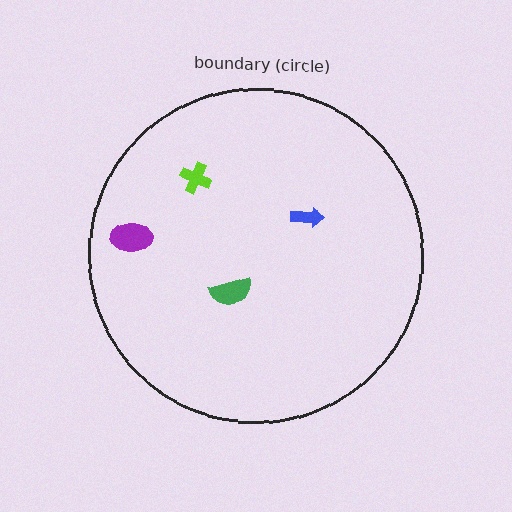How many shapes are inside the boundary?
4 inside, 0 outside.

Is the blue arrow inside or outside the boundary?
Inside.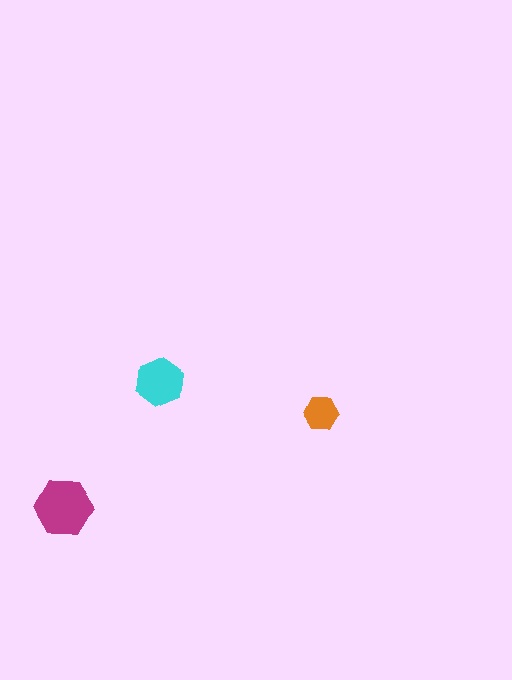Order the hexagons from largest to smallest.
the magenta one, the cyan one, the orange one.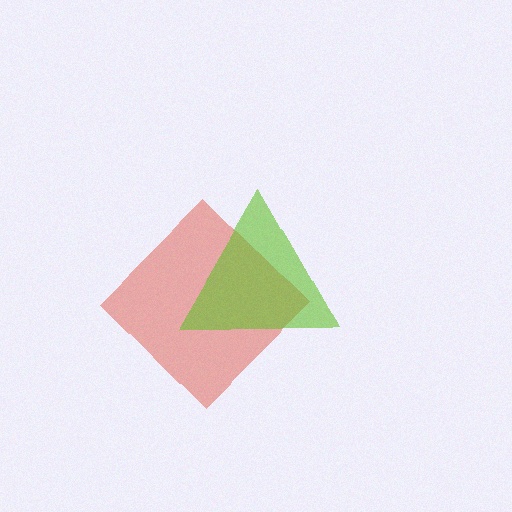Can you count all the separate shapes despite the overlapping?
Yes, there are 2 separate shapes.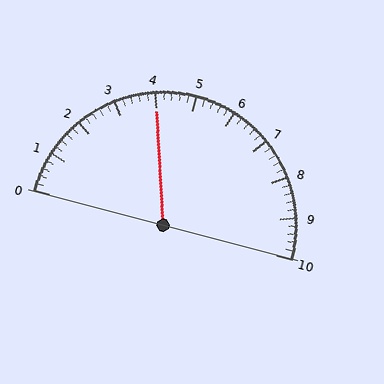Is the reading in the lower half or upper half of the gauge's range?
The reading is in the lower half of the range (0 to 10).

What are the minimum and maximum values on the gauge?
The gauge ranges from 0 to 10.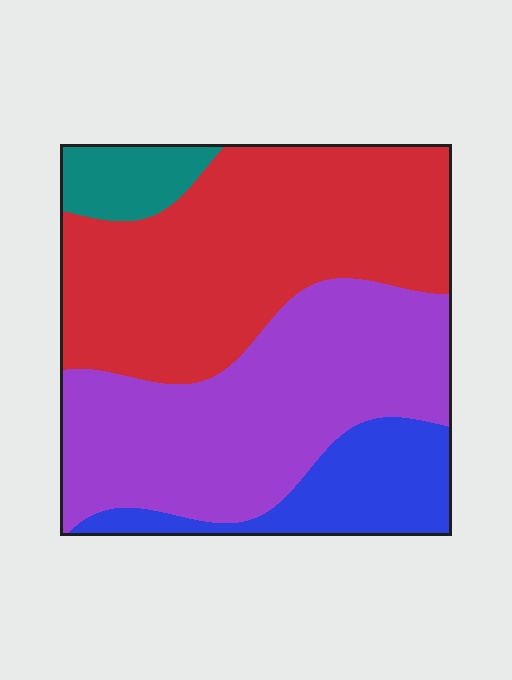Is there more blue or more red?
Red.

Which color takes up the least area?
Teal, at roughly 5%.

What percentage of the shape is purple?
Purple covers about 40% of the shape.